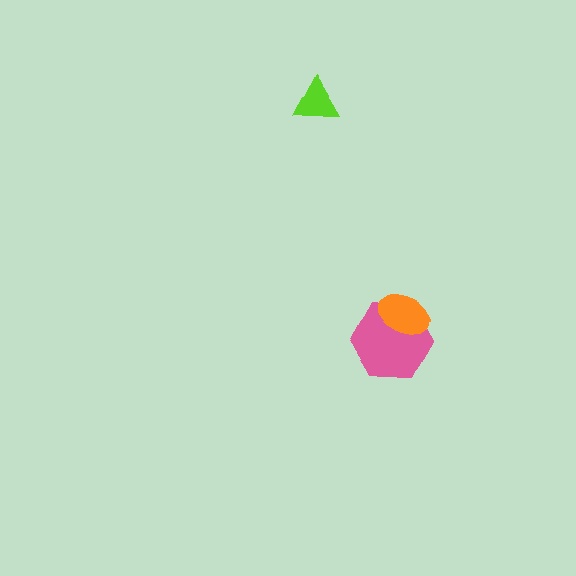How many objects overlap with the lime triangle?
0 objects overlap with the lime triangle.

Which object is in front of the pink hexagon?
The orange ellipse is in front of the pink hexagon.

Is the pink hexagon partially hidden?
Yes, it is partially covered by another shape.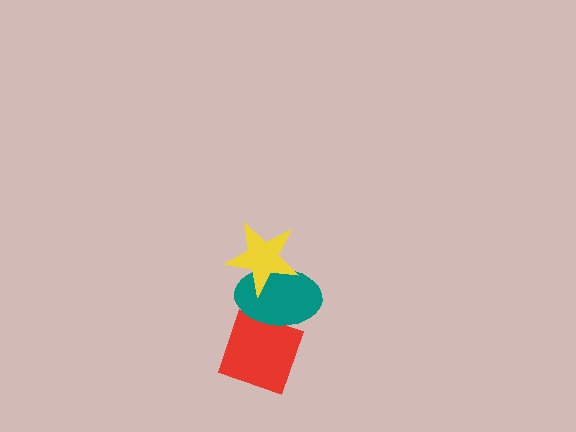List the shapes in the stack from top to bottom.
From top to bottom: the yellow star, the teal ellipse, the red diamond.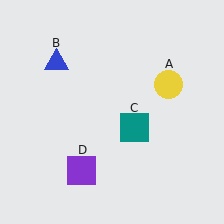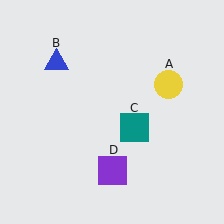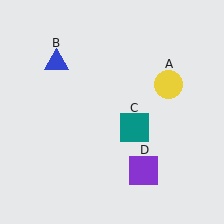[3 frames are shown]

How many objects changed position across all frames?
1 object changed position: purple square (object D).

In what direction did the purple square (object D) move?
The purple square (object D) moved right.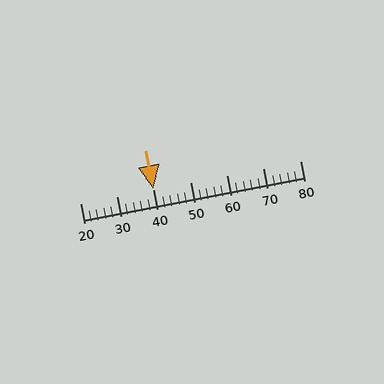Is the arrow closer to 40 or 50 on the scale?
The arrow is closer to 40.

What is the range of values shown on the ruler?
The ruler shows values from 20 to 80.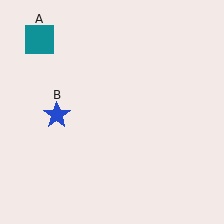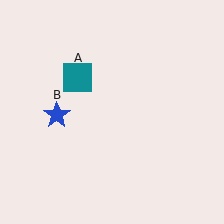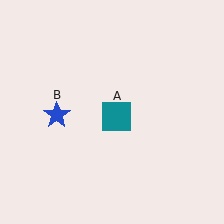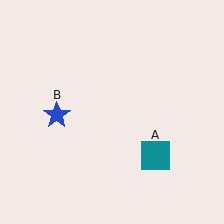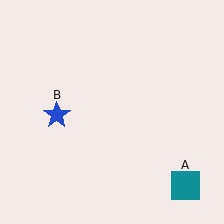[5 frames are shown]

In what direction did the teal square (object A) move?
The teal square (object A) moved down and to the right.